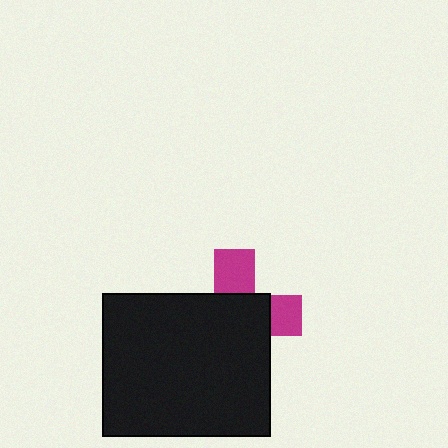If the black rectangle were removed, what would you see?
You would see the complete magenta cross.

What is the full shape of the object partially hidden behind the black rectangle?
The partially hidden object is a magenta cross.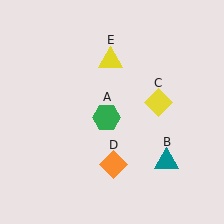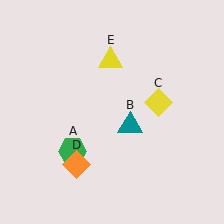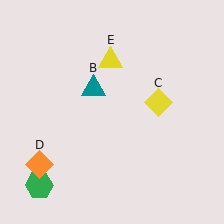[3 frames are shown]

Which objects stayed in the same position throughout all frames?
Yellow diamond (object C) and yellow triangle (object E) remained stationary.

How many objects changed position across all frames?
3 objects changed position: green hexagon (object A), teal triangle (object B), orange diamond (object D).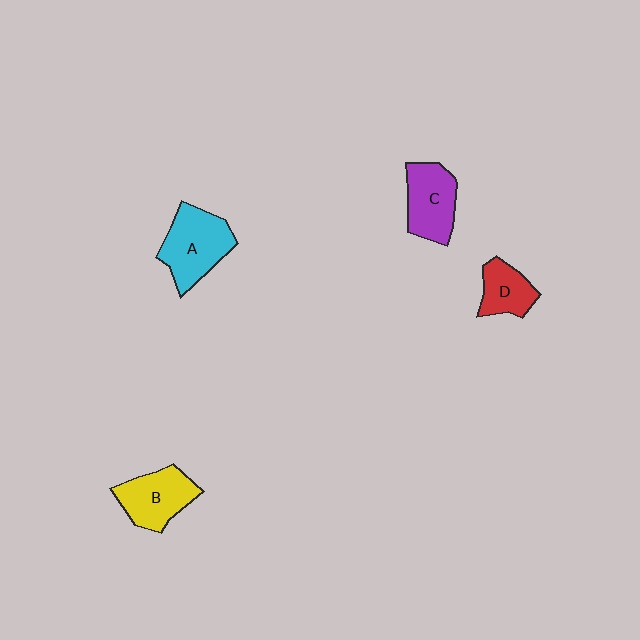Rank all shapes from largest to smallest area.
From largest to smallest: A (cyan), B (yellow), C (purple), D (red).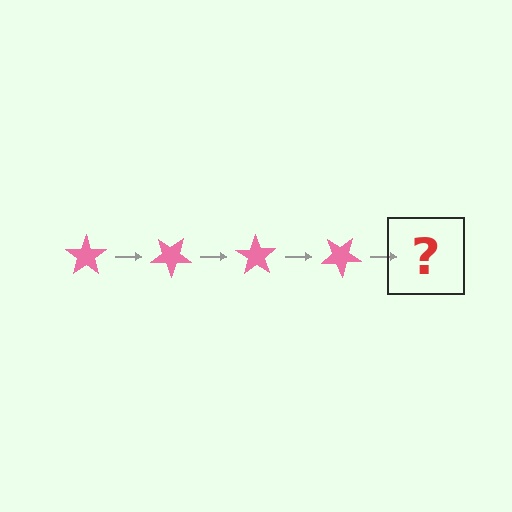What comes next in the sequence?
The next element should be a pink star rotated 140 degrees.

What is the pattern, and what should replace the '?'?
The pattern is that the star rotates 35 degrees each step. The '?' should be a pink star rotated 140 degrees.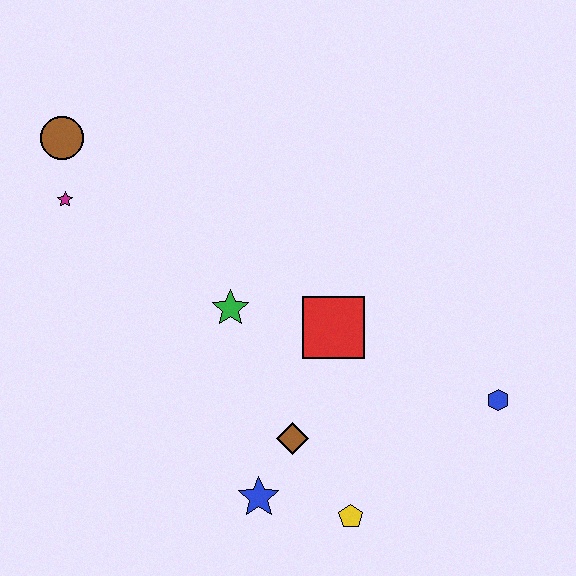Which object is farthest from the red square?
The brown circle is farthest from the red square.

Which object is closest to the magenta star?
The brown circle is closest to the magenta star.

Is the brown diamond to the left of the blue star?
No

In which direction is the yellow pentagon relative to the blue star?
The yellow pentagon is to the right of the blue star.